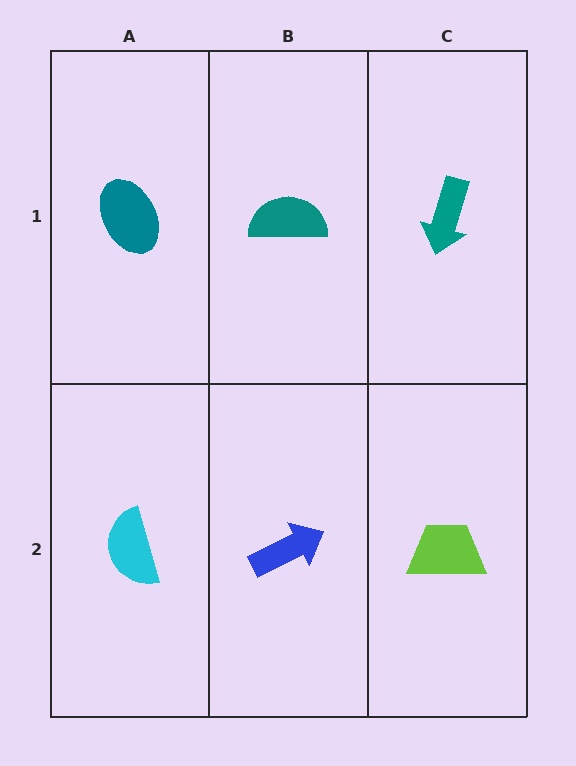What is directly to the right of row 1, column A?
A teal semicircle.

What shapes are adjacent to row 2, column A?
A teal ellipse (row 1, column A), a blue arrow (row 2, column B).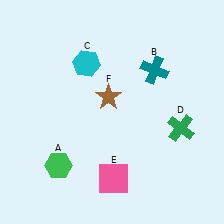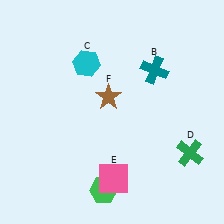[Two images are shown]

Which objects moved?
The objects that moved are: the green hexagon (A), the green cross (D).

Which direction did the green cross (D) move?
The green cross (D) moved down.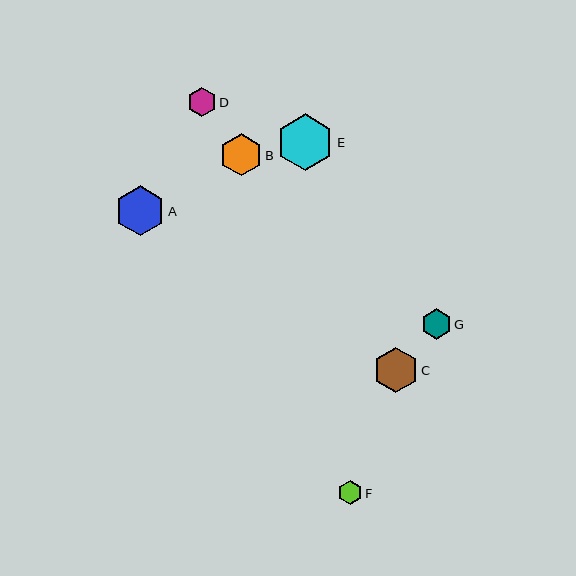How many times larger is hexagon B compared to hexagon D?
Hexagon B is approximately 1.5 times the size of hexagon D.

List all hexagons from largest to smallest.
From largest to smallest: E, A, C, B, G, D, F.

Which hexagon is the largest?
Hexagon E is the largest with a size of approximately 56 pixels.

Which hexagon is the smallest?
Hexagon F is the smallest with a size of approximately 24 pixels.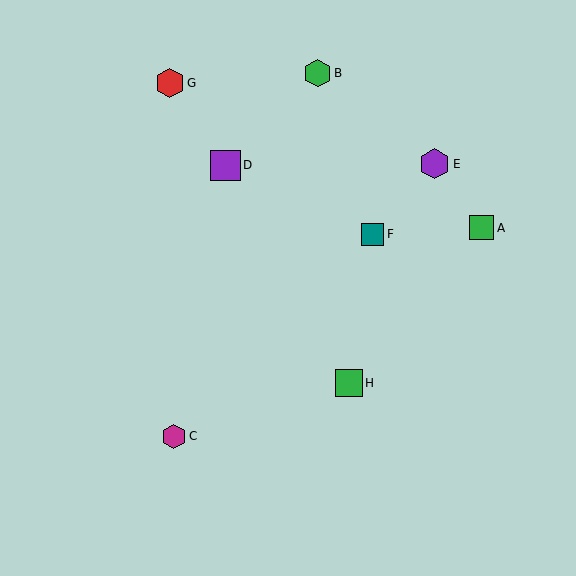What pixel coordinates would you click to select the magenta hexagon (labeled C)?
Click at (174, 436) to select the magenta hexagon C.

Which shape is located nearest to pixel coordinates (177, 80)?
The red hexagon (labeled G) at (170, 83) is nearest to that location.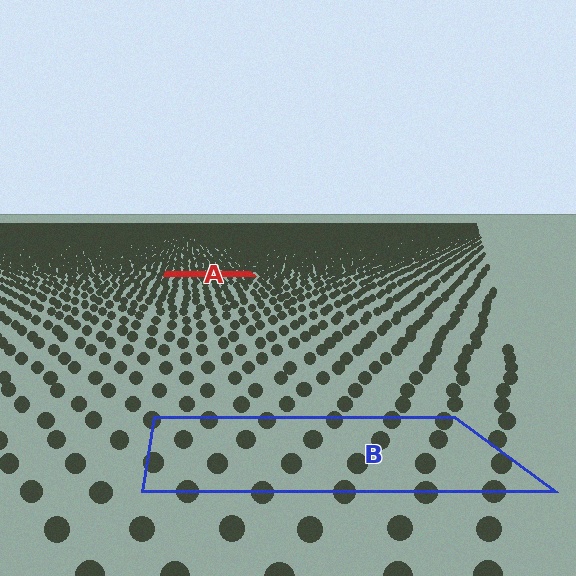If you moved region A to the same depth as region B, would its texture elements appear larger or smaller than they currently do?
They would appear larger. At a closer depth, the same texture elements are projected at a bigger on-screen size.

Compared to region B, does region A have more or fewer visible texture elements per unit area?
Region A has more texture elements per unit area — they are packed more densely because it is farther away.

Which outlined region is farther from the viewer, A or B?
Region A is farther from the viewer — the texture elements inside it appear smaller and more densely packed.